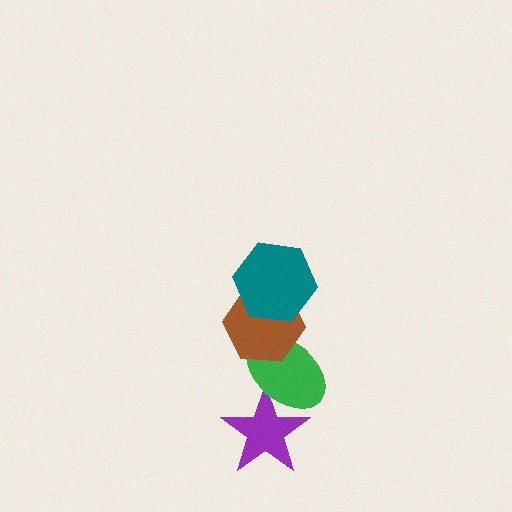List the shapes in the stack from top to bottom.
From top to bottom: the teal hexagon, the brown hexagon, the green ellipse, the purple star.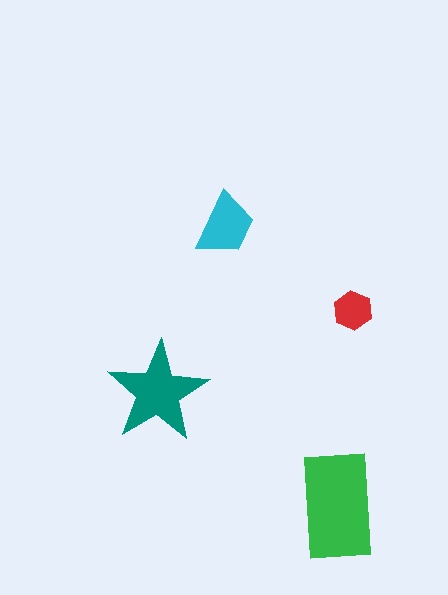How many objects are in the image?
There are 4 objects in the image.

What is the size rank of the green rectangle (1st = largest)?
1st.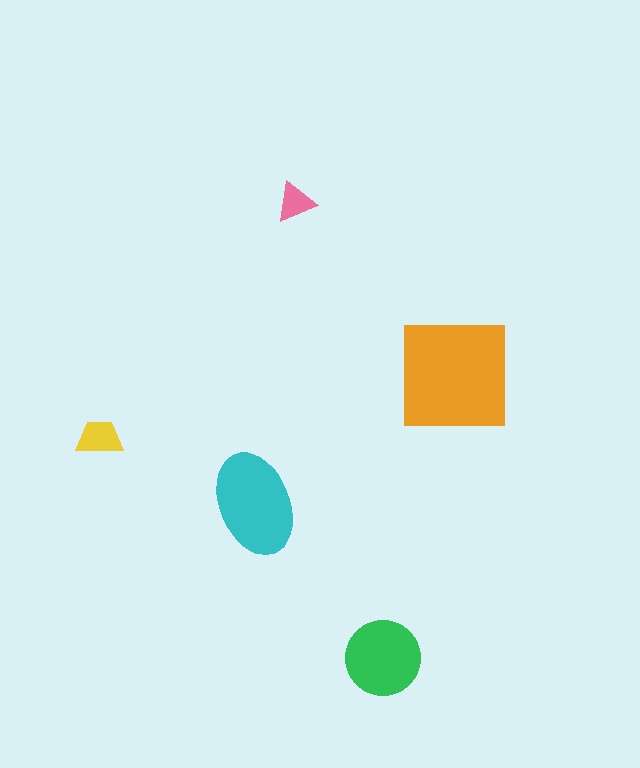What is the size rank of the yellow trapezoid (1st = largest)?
4th.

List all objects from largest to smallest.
The orange square, the cyan ellipse, the green circle, the yellow trapezoid, the pink triangle.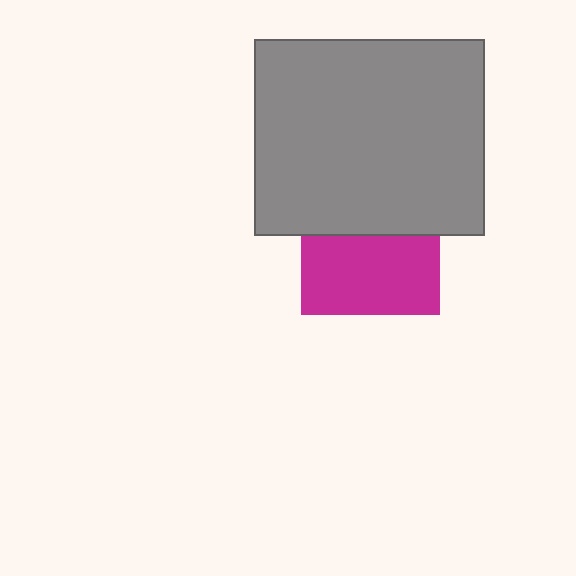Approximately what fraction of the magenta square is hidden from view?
Roughly 43% of the magenta square is hidden behind the gray rectangle.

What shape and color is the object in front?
The object in front is a gray rectangle.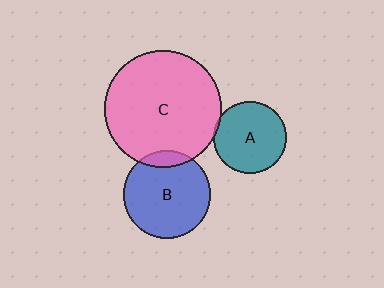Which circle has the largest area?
Circle C (pink).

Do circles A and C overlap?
Yes.